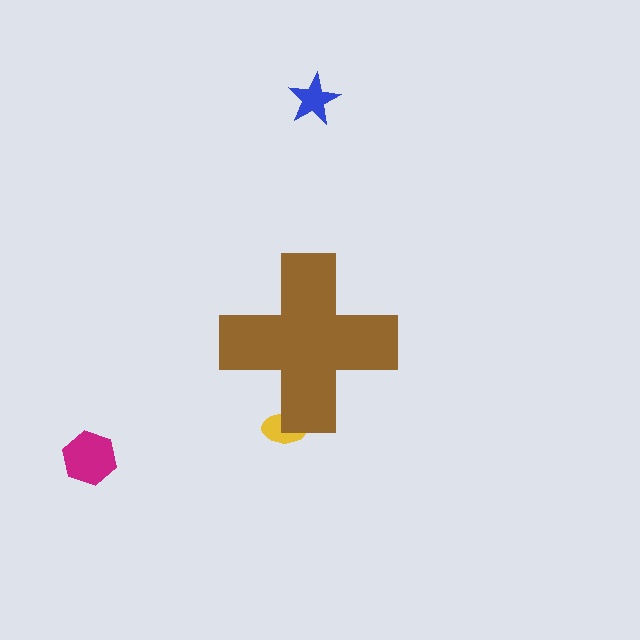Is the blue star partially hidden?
No, the blue star is fully visible.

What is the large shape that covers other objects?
A brown cross.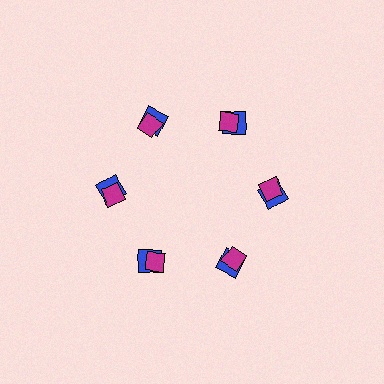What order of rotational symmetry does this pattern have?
This pattern has 6-fold rotational symmetry.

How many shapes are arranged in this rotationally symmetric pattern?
There are 12 shapes, arranged in 6 groups of 2.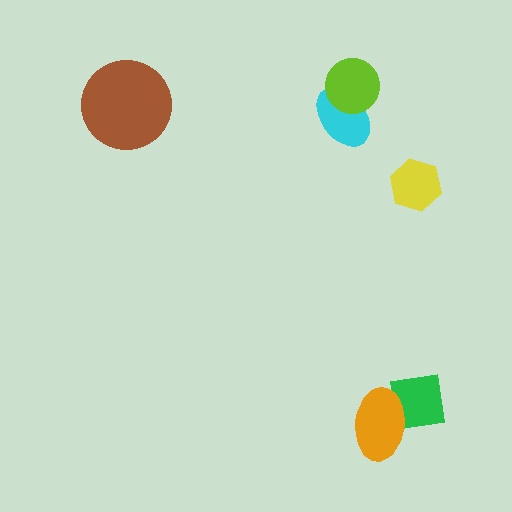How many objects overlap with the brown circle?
0 objects overlap with the brown circle.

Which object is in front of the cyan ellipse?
The lime circle is in front of the cyan ellipse.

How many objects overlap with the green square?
1 object overlaps with the green square.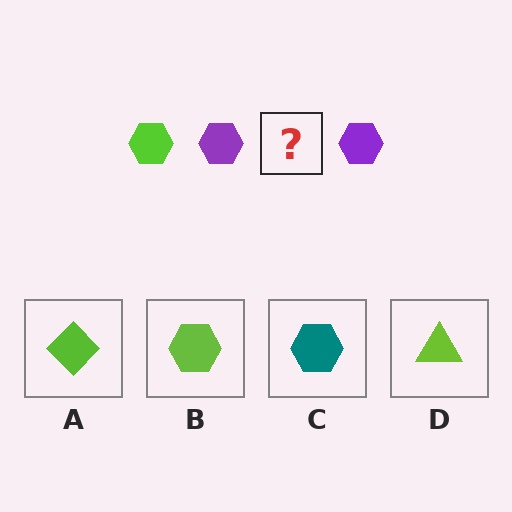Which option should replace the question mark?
Option B.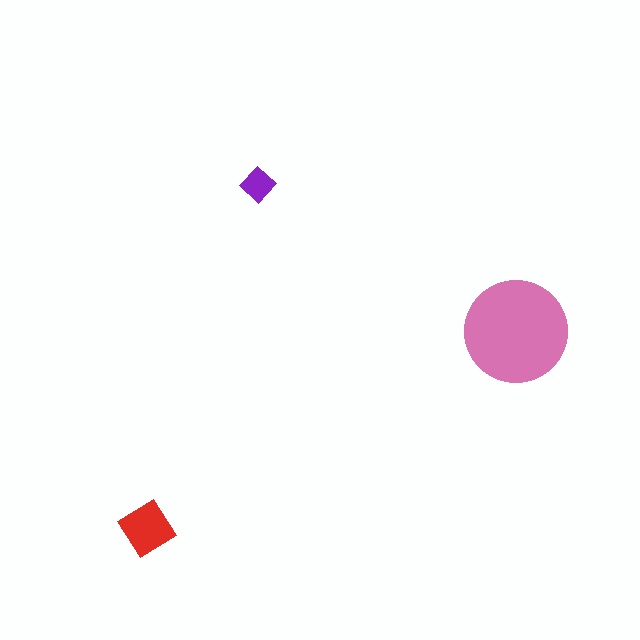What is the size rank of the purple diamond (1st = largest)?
3rd.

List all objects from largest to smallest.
The pink circle, the red diamond, the purple diamond.